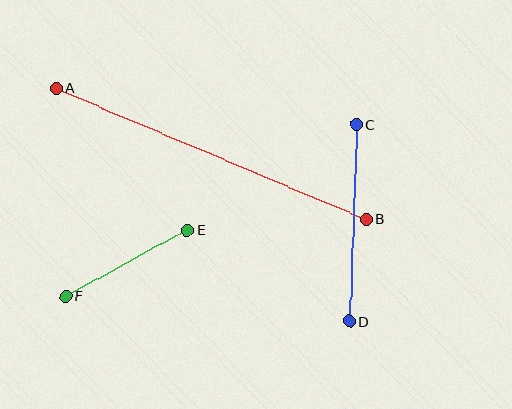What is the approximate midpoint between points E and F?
The midpoint is at approximately (127, 263) pixels.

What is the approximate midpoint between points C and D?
The midpoint is at approximately (353, 223) pixels.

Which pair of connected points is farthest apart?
Points A and B are farthest apart.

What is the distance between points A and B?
The distance is approximately 337 pixels.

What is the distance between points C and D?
The distance is approximately 197 pixels.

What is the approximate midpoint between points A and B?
The midpoint is at approximately (211, 154) pixels.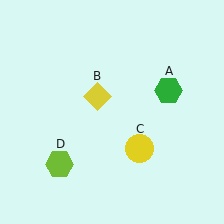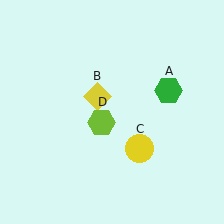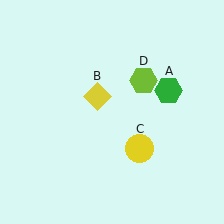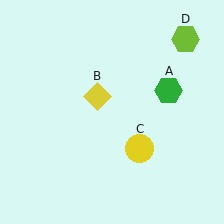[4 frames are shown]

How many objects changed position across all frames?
1 object changed position: lime hexagon (object D).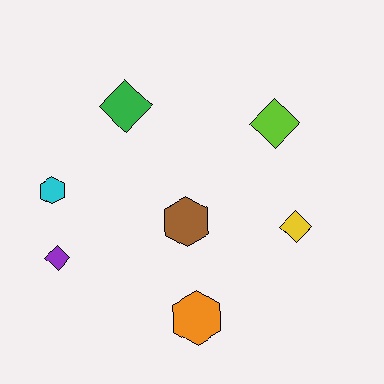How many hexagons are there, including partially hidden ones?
There are 3 hexagons.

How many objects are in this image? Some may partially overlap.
There are 7 objects.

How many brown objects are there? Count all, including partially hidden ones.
There is 1 brown object.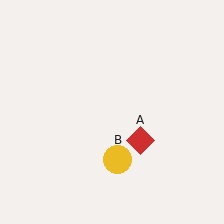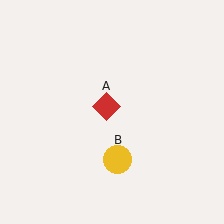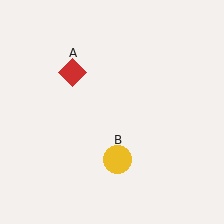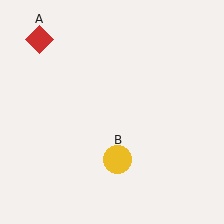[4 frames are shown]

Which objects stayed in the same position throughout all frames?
Yellow circle (object B) remained stationary.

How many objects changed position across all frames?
1 object changed position: red diamond (object A).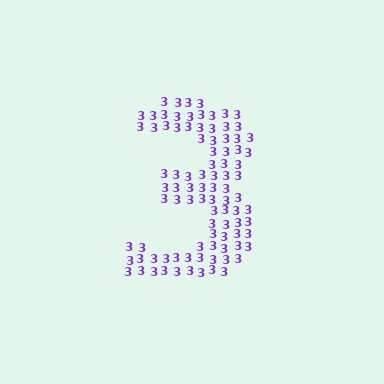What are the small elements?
The small elements are digit 3's.